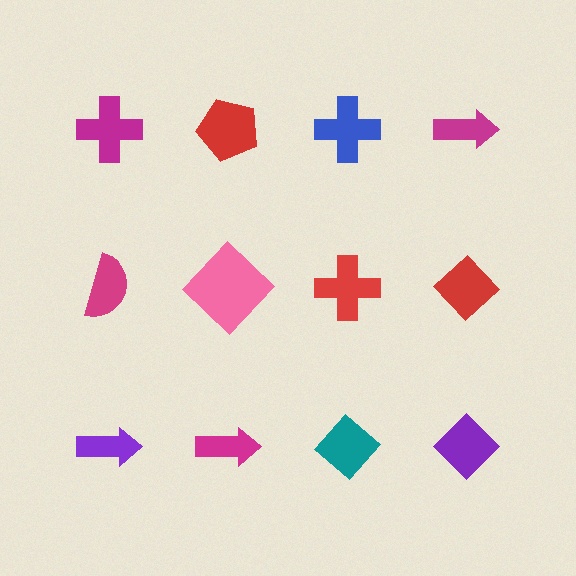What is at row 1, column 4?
A magenta arrow.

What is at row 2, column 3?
A red cross.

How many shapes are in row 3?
4 shapes.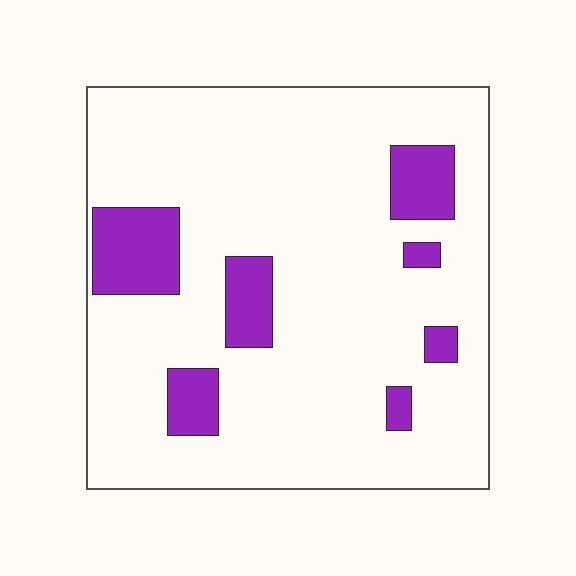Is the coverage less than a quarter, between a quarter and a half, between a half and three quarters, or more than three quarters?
Less than a quarter.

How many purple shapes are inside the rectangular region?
7.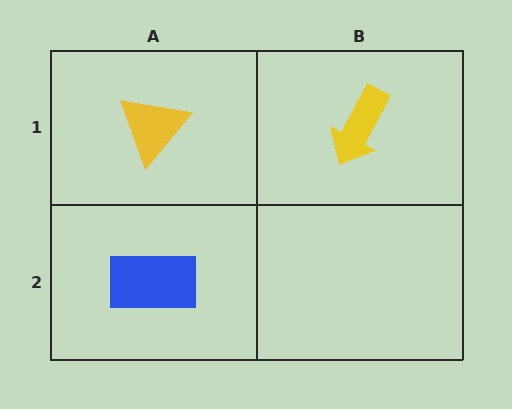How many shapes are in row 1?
2 shapes.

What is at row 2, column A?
A blue rectangle.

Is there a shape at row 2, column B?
No, that cell is empty.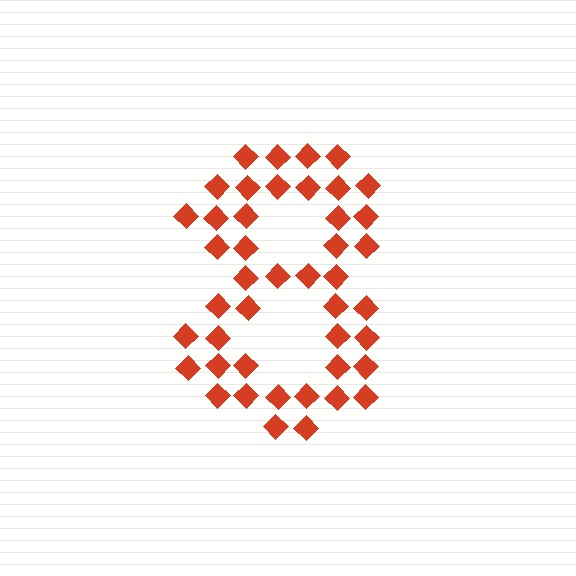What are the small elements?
The small elements are diamonds.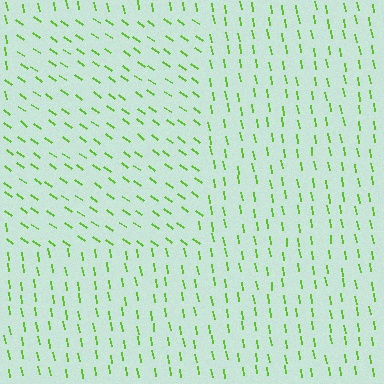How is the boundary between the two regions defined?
The boundary is defined purely by a change in line orientation (approximately 45 degrees difference). All lines are the same color and thickness.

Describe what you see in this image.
The image is filled with small lime line segments. A rectangle region in the image has lines oriented differently from the surrounding lines, creating a visible texture boundary.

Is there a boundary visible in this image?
Yes, there is a texture boundary formed by a change in line orientation.